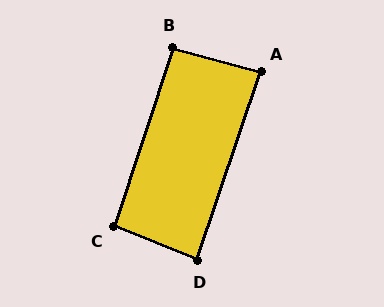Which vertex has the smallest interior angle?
A, at approximately 86 degrees.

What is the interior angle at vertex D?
Approximately 87 degrees (approximately right).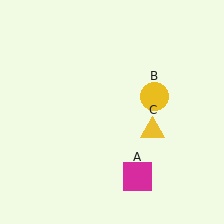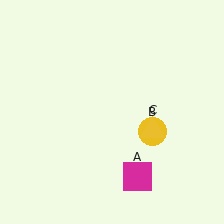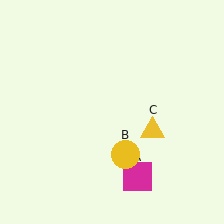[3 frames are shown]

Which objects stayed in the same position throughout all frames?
Magenta square (object A) and yellow triangle (object C) remained stationary.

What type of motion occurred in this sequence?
The yellow circle (object B) rotated clockwise around the center of the scene.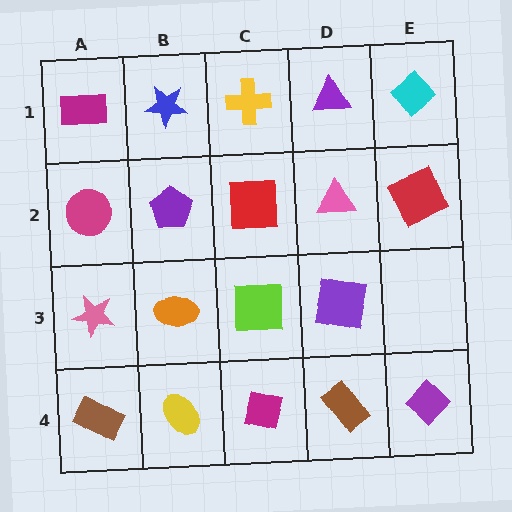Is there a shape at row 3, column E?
No, that cell is empty.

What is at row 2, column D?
A pink triangle.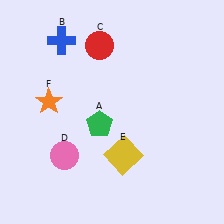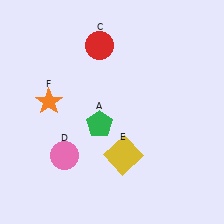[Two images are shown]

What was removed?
The blue cross (B) was removed in Image 2.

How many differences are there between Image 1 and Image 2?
There is 1 difference between the two images.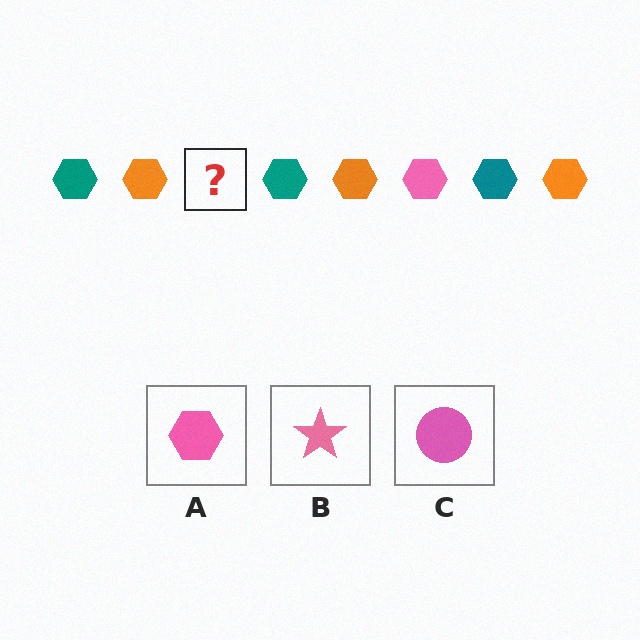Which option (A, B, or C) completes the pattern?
A.